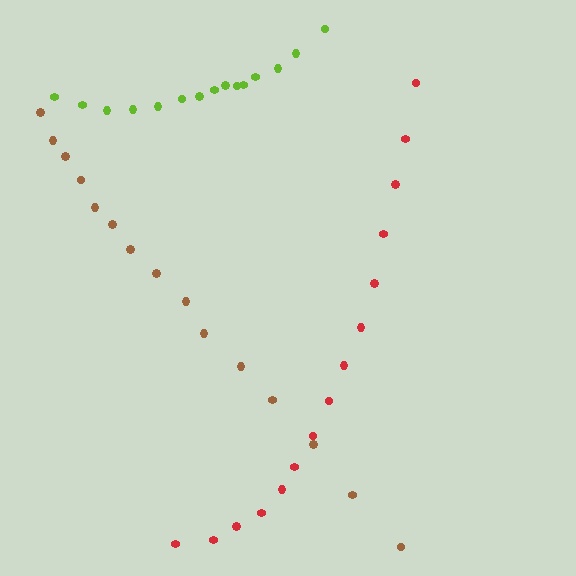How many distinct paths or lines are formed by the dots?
There are 3 distinct paths.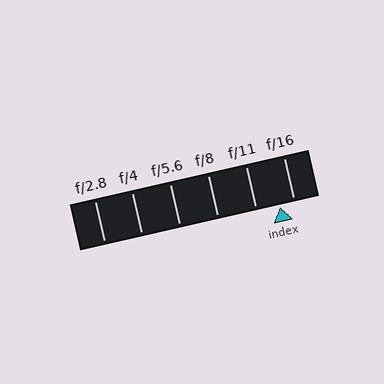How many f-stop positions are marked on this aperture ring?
There are 6 f-stop positions marked.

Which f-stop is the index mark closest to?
The index mark is closest to f/16.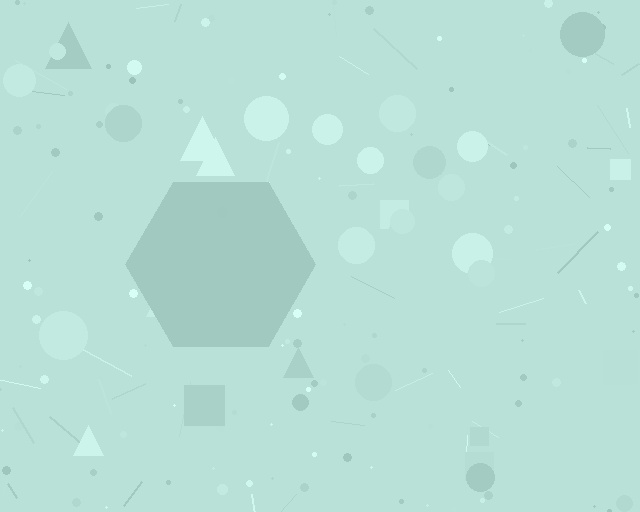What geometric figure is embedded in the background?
A hexagon is embedded in the background.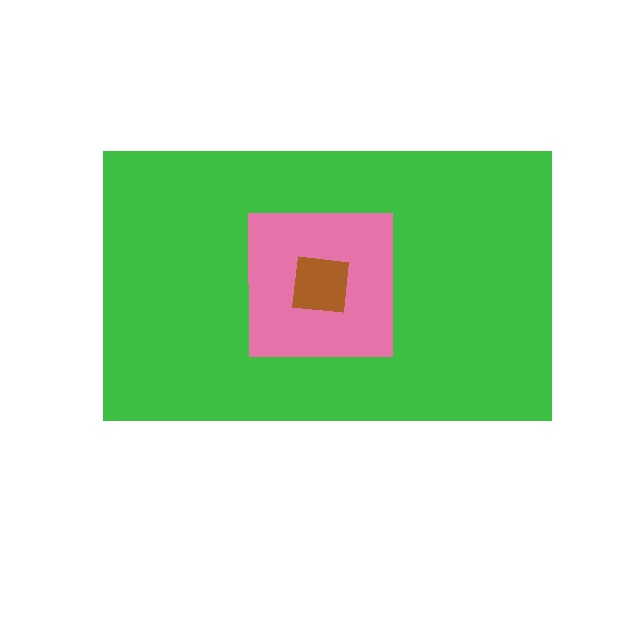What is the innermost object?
The brown square.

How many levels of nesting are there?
3.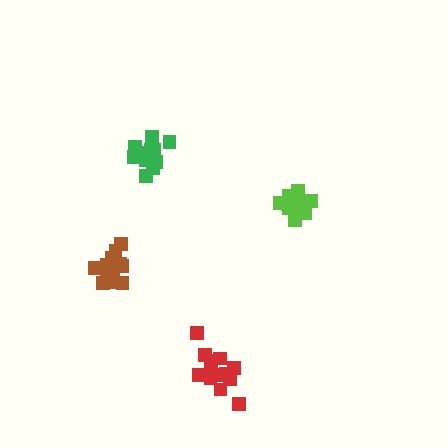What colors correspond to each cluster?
The clusters are colored: brown, red, lime, green.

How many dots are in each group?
Group 1: 16 dots, Group 2: 13 dots, Group 3: 13 dots, Group 4: 12 dots (54 total).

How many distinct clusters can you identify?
There are 4 distinct clusters.